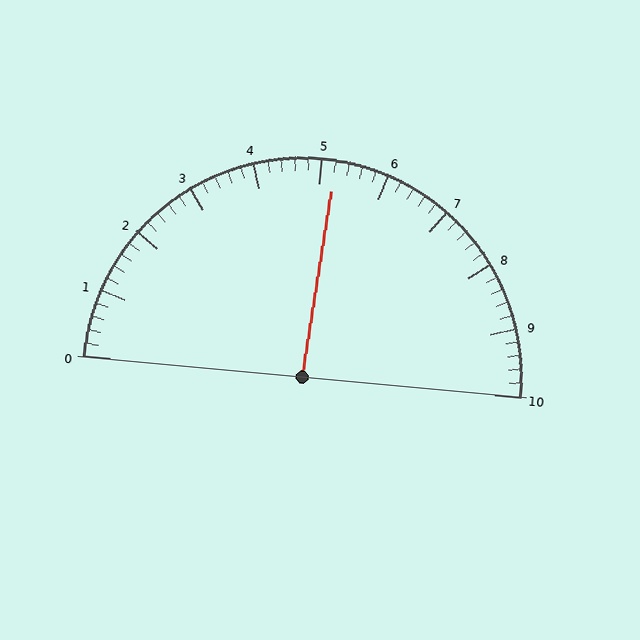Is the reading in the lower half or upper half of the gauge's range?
The reading is in the upper half of the range (0 to 10).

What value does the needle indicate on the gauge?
The needle indicates approximately 5.2.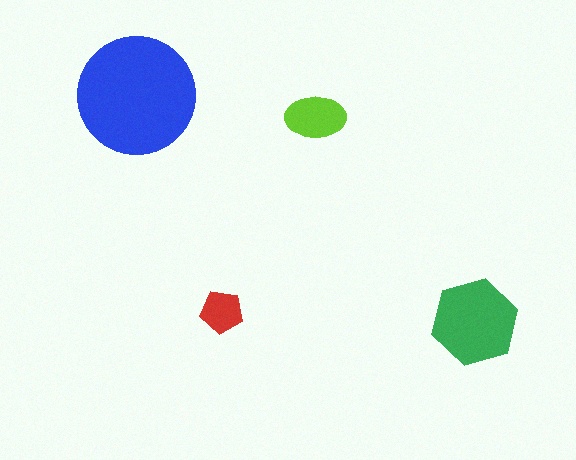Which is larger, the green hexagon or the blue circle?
The blue circle.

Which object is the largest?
The blue circle.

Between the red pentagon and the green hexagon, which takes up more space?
The green hexagon.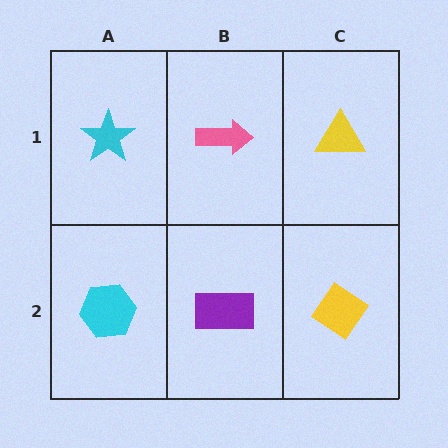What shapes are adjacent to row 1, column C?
A yellow diamond (row 2, column C), a pink arrow (row 1, column B).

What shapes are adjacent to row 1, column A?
A cyan hexagon (row 2, column A), a pink arrow (row 1, column B).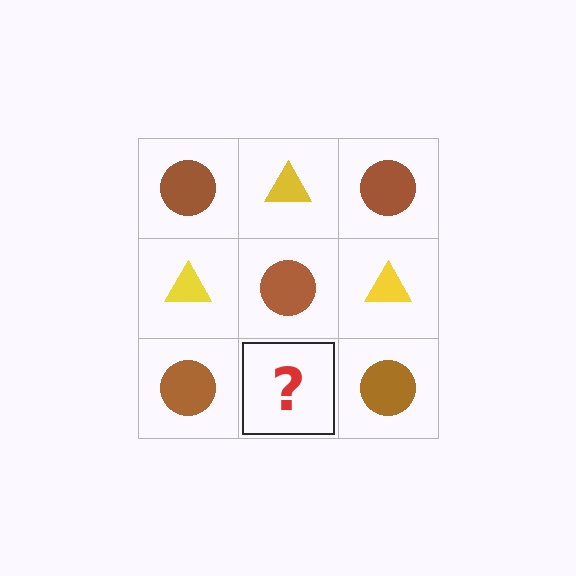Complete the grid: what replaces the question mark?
The question mark should be replaced with a yellow triangle.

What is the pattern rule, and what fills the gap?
The rule is that it alternates brown circle and yellow triangle in a checkerboard pattern. The gap should be filled with a yellow triangle.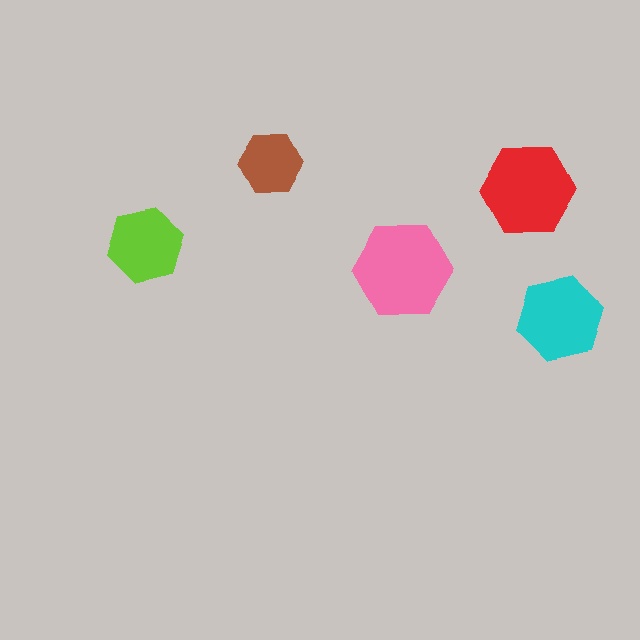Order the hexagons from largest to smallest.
the pink one, the red one, the cyan one, the lime one, the brown one.